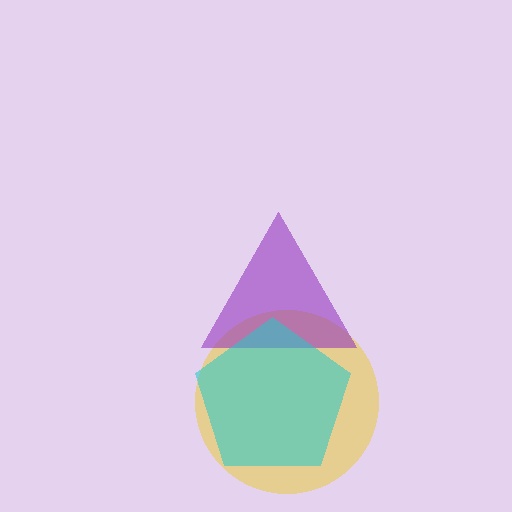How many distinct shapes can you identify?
There are 3 distinct shapes: a yellow circle, a purple triangle, a cyan pentagon.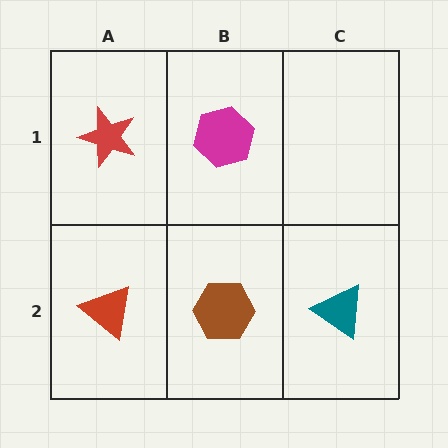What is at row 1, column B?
A magenta hexagon.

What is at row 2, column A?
A red triangle.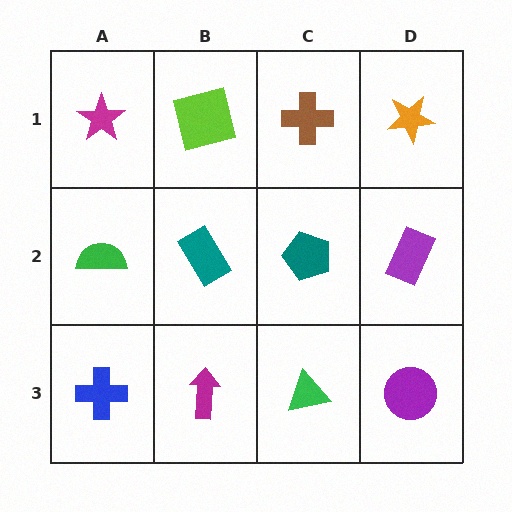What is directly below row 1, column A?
A green semicircle.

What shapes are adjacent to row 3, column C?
A teal pentagon (row 2, column C), a magenta arrow (row 3, column B), a purple circle (row 3, column D).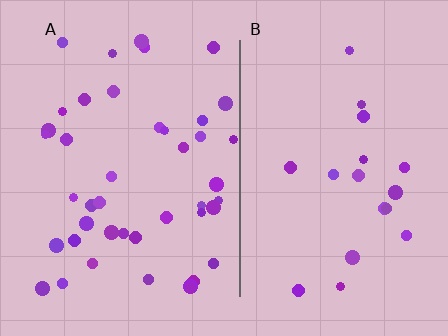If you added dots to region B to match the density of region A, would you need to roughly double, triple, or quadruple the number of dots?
Approximately double.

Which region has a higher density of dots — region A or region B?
A (the left).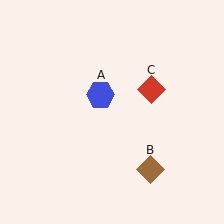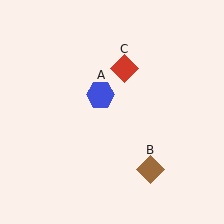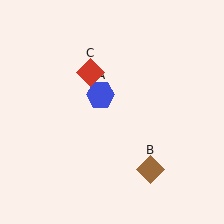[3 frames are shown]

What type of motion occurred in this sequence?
The red diamond (object C) rotated counterclockwise around the center of the scene.